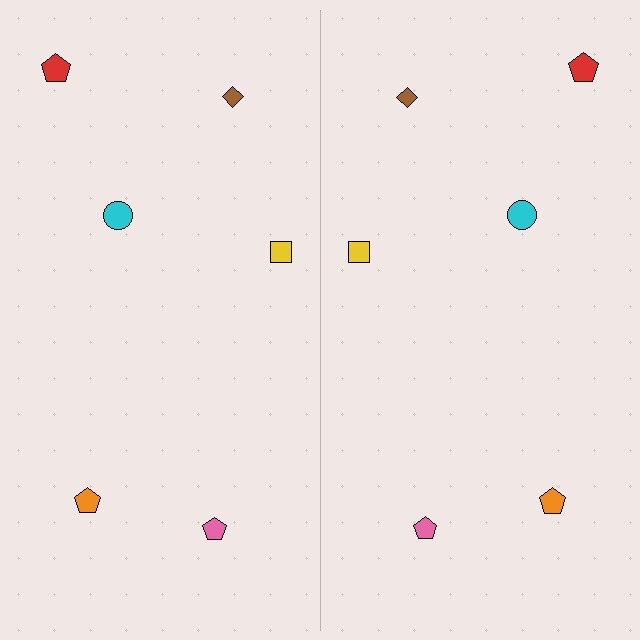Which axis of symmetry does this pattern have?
The pattern has a vertical axis of symmetry running through the center of the image.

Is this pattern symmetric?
Yes, this pattern has bilateral (reflection) symmetry.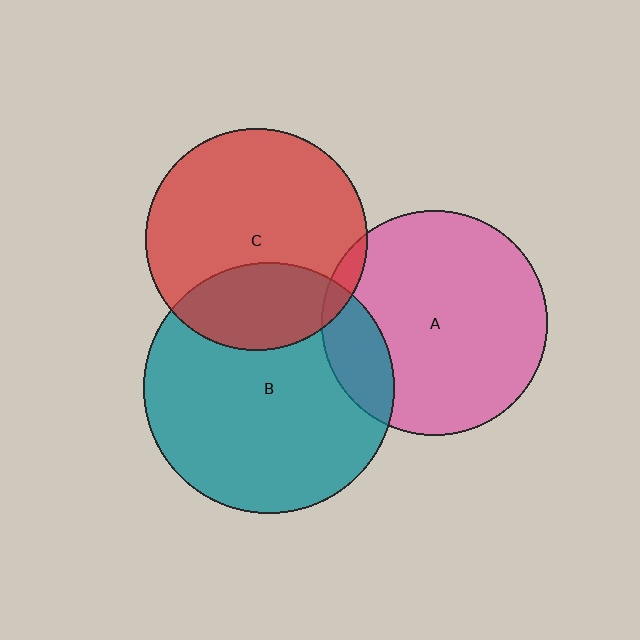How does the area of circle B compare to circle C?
Approximately 1.3 times.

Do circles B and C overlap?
Yes.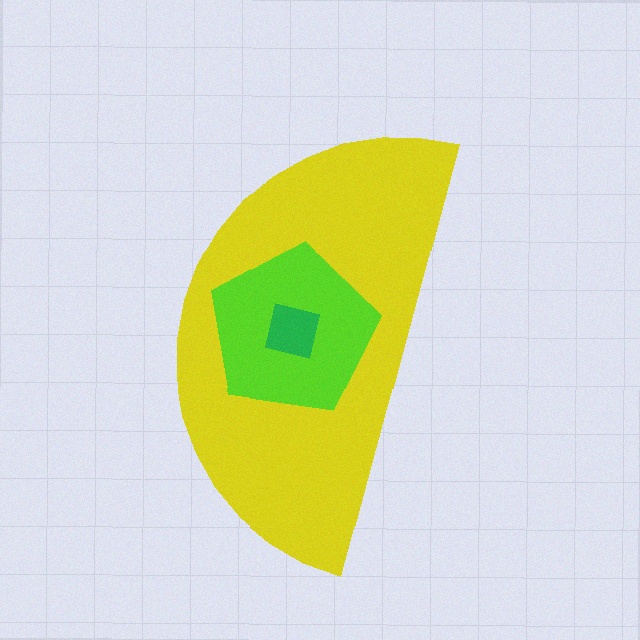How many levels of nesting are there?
3.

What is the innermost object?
The green square.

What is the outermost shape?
The yellow semicircle.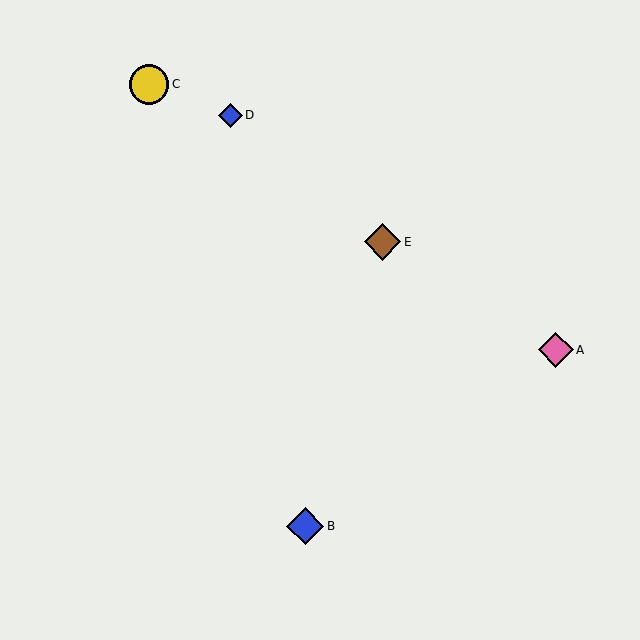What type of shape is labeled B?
Shape B is a blue diamond.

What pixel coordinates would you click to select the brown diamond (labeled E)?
Click at (383, 242) to select the brown diamond E.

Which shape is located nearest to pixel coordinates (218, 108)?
The blue diamond (labeled D) at (230, 115) is nearest to that location.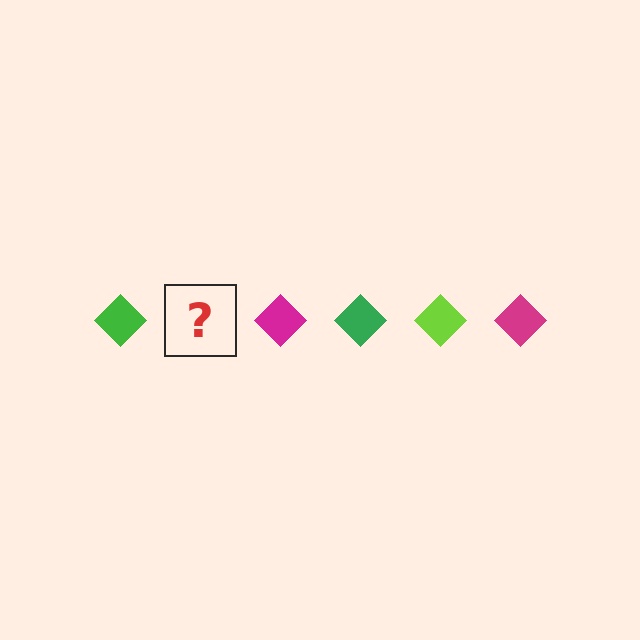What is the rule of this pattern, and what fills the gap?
The rule is that the pattern cycles through green, lime, magenta diamonds. The gap should be filled with a lime diamond.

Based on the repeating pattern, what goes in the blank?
The blank should be a lime diamond.